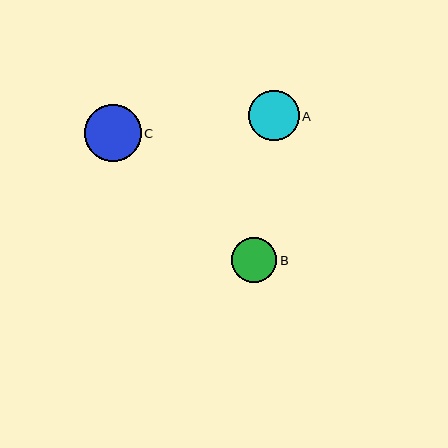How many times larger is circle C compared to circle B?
Circle C is approximately 1.3 times the size of circle B.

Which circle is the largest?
Circle C is the largest with a size of approximately 57 pixels.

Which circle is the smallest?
Circle B is the smallest with a size of approximately 45 pixels.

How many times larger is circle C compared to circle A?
Circle C is approximately 1.1 times the size of circle A.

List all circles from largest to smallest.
From largest to smallest: C, A, B.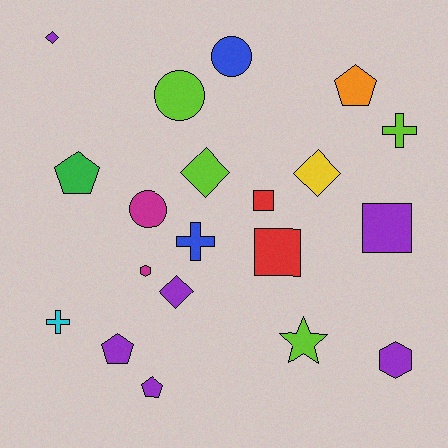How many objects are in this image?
There are 20 objects.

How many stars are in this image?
There is 1 star.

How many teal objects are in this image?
There are no teal objects.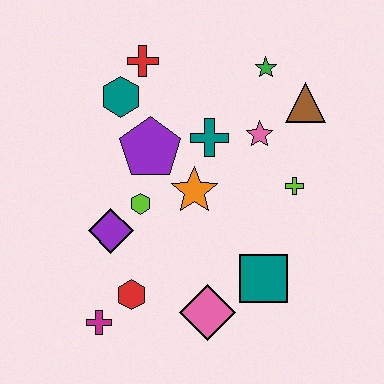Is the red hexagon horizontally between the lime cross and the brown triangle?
No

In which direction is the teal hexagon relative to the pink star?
The teal hexagon is to the left of the pink star.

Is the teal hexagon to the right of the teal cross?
No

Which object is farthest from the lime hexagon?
The brown triangle is farthest from the lime hexagon.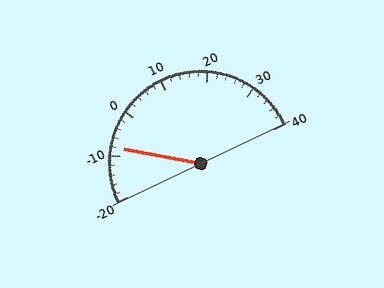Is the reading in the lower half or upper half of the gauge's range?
The reading is in the lower half of the range (-20 to 40).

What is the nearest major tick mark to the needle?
The nearest major tick mark is -10.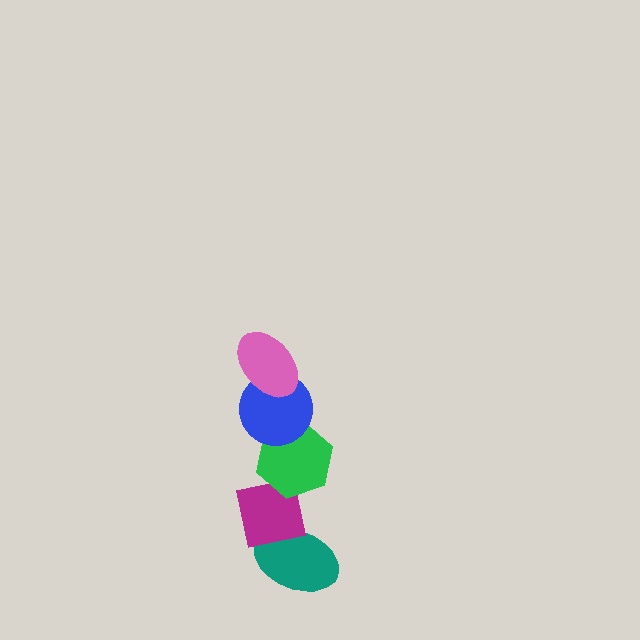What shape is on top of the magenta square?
The green hexagon is on top of the magenta square.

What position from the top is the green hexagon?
The green hexagon is 3rd from the top.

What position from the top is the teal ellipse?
The teal ellipse is 5th from the top.